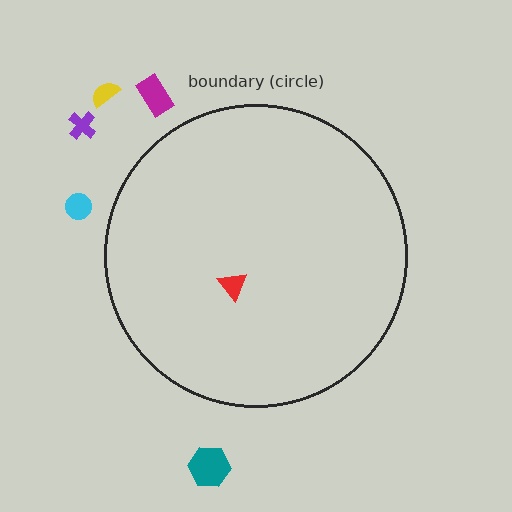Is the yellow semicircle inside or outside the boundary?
Outside.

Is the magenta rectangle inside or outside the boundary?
Outside.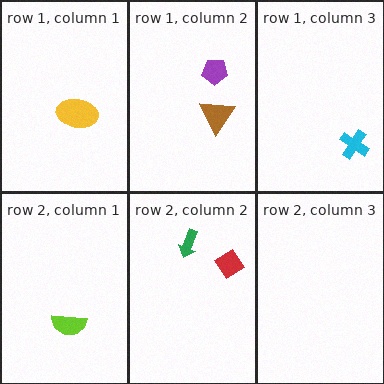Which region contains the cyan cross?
The row 1, column 3 region.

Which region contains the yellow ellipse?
The row 1, column 1 region.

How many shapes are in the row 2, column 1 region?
1.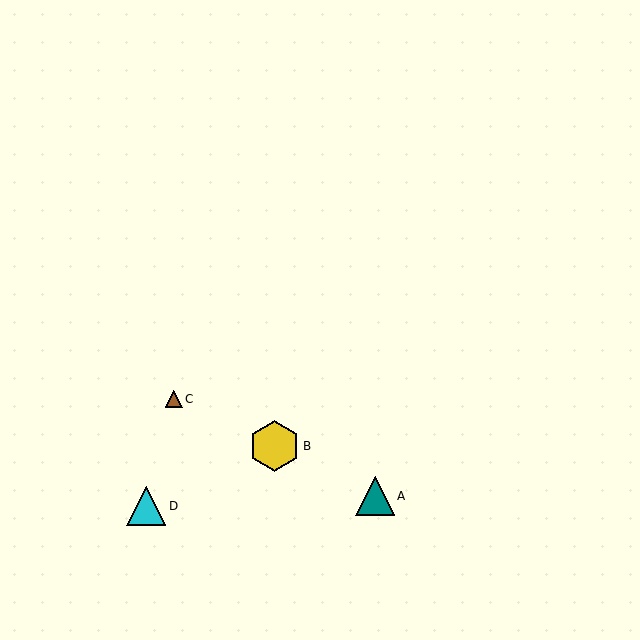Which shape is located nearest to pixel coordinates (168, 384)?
The brown triangle (labeled C) at (174, 399) is nearest to that location.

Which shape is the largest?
The yellow hexagon (labeled B) is the largest.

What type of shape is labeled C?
Shape C is a brown triangle.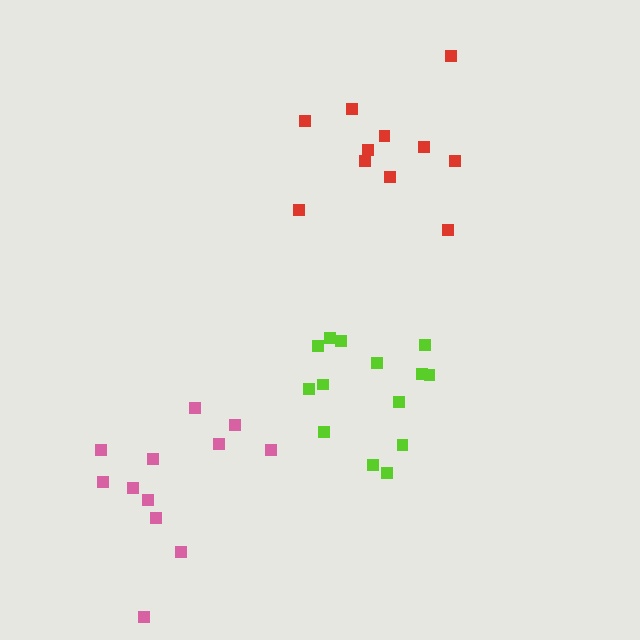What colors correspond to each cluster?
The clusters are colored: red, lime, pink.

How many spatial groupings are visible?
There are 3 spatial groupings.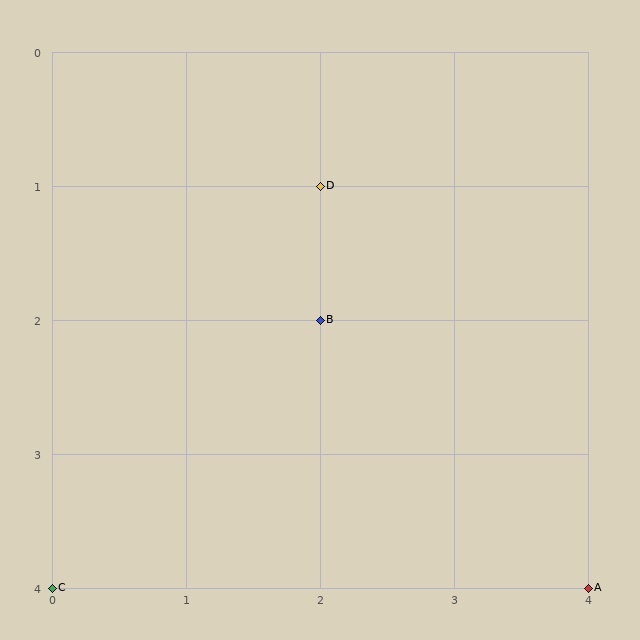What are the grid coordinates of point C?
Point C is at grid coordinates (0, 4).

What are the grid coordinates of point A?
Point A is at grid coordinates (4, 4).